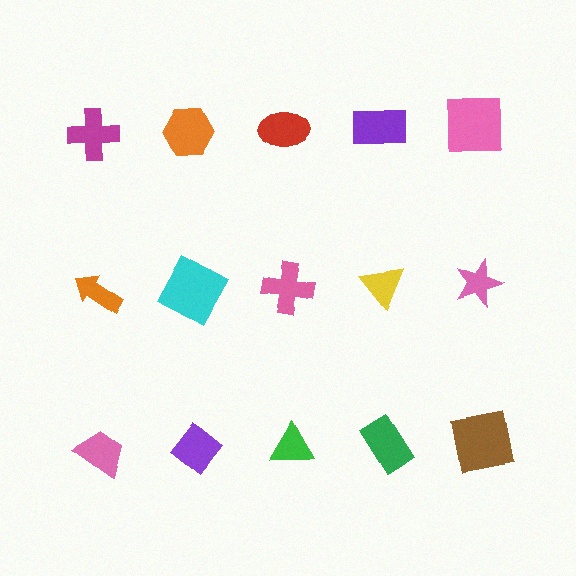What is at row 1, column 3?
A red ellipse.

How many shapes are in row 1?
5 shapes.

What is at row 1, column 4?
A purple rectangle.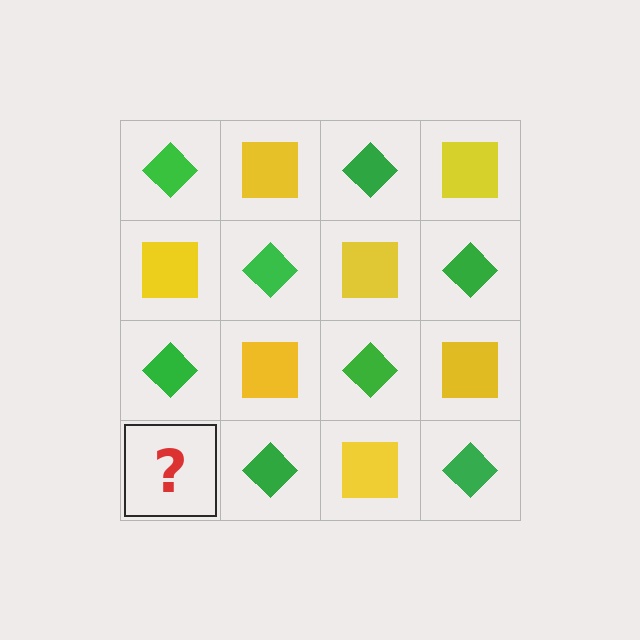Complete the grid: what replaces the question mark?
The question mark should be replaced with a yellow square.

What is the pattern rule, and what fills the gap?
The rule is that it alternates green diamond and yellow square in a checkerboard pattern. The gap should be filled with a yellow square.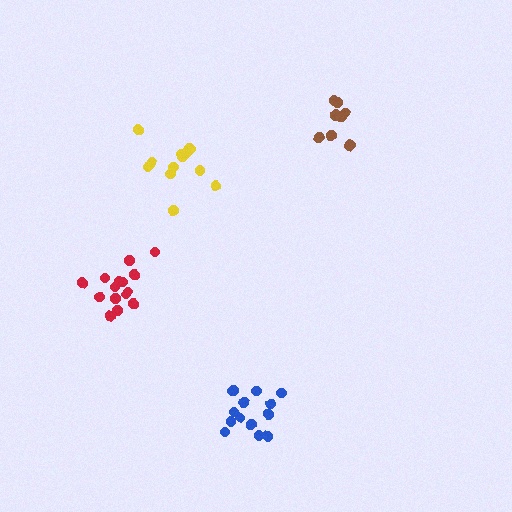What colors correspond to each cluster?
The clusters are colored: blue, brown, red, yellow.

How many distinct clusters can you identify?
There are 4 distinct clusters.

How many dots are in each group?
Group 1: 14 dots, Group 2: 11 dots, Group 3: 15 dots, Group 4: 14 dots (54 total).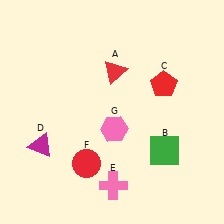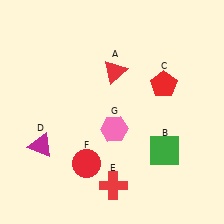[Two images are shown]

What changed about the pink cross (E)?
In Image 1, E is pink. In Image 2, it changed to red.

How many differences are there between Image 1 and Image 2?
There is 1 difference between the two images.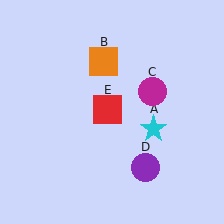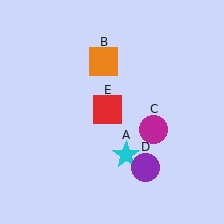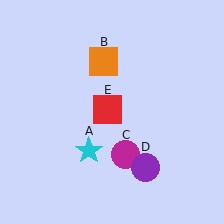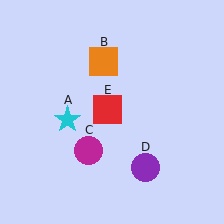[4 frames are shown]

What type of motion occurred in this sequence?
The cyan star (object A), magenta circle (object C) rotated clockwise around the center of the scene.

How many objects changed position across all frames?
2 objects changed position: cyan star (object A), magenta circle (object C).